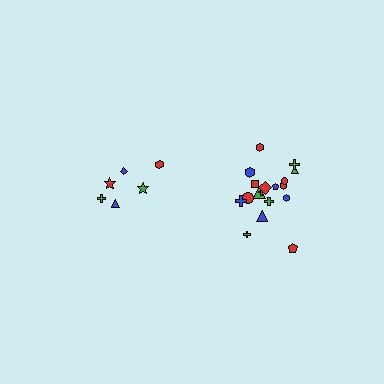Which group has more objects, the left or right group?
The right group.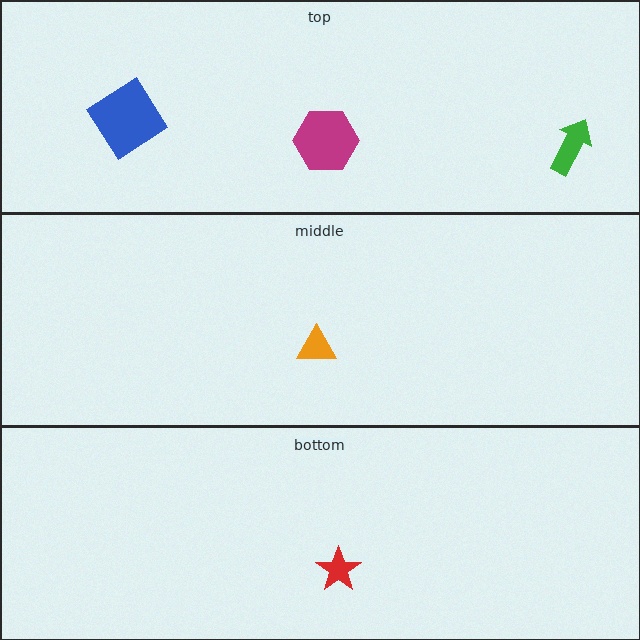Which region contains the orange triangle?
The middle region.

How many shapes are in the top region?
3.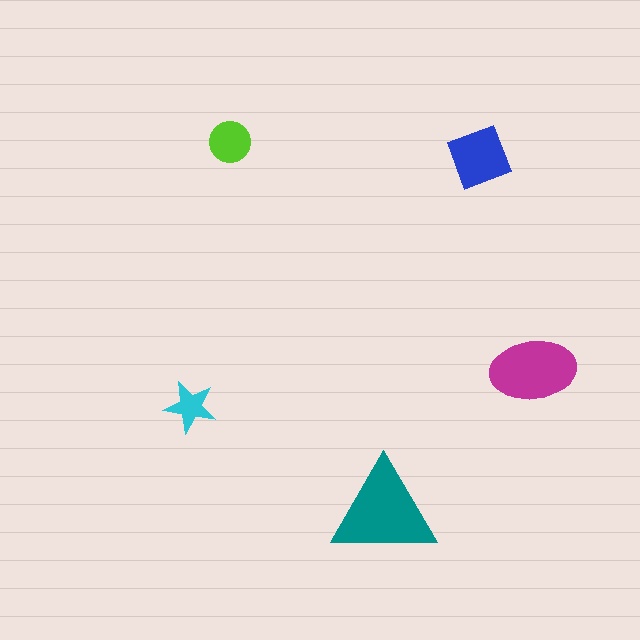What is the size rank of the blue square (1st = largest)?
3rd.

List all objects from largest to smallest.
The teal triangle, the magenta ellipse, the blue square, the lime circle, the cyan star.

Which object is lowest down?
The teal triangle is bottommost.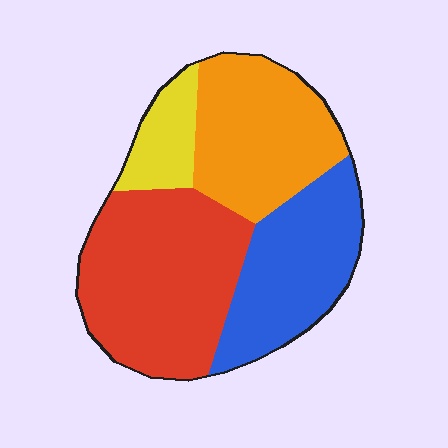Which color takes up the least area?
Yellow, at roughly 10%.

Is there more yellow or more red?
Red.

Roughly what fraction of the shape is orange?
Orange covers 27% of the shape.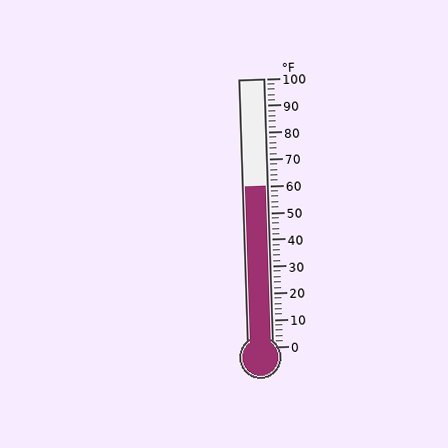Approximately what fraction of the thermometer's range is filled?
The thermometer is filled to approximately 60% of its range.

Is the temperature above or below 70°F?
The temperature is below 70°F.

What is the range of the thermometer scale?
The thermometer scale ranges from 0°F to 100°F.